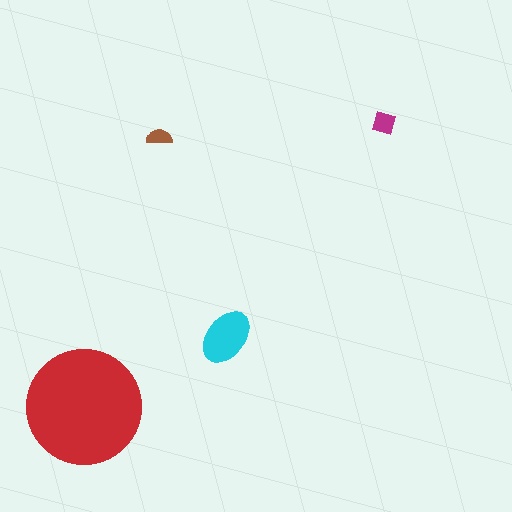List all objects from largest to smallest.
The red circle, the cyan ellipse, the magenta square, the brown semicircle.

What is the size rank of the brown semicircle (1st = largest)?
4th.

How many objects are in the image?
There are 4 objects in the image.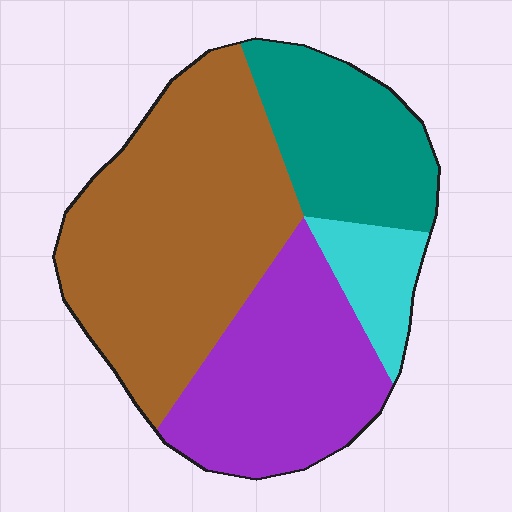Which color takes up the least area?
Cyan, at roughly 10%.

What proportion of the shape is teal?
Teal takes up about one fifth (1/5) of the shape.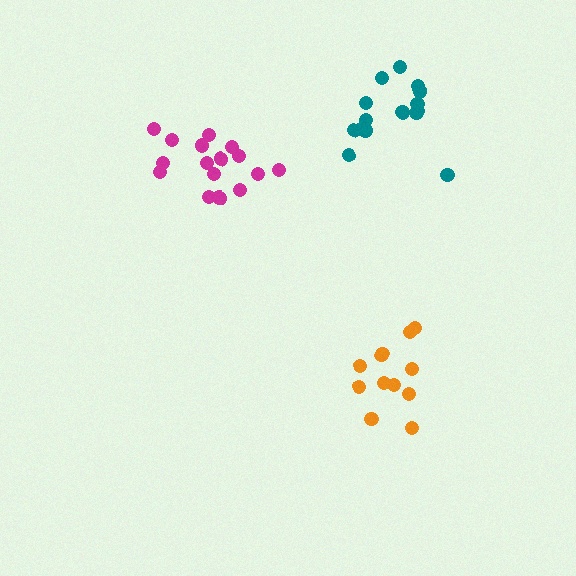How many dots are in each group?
Group 1: 16 dots, Group 2: 11 dots, Group 3: 16 dots (43 total).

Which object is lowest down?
The orange cluster is bottommost.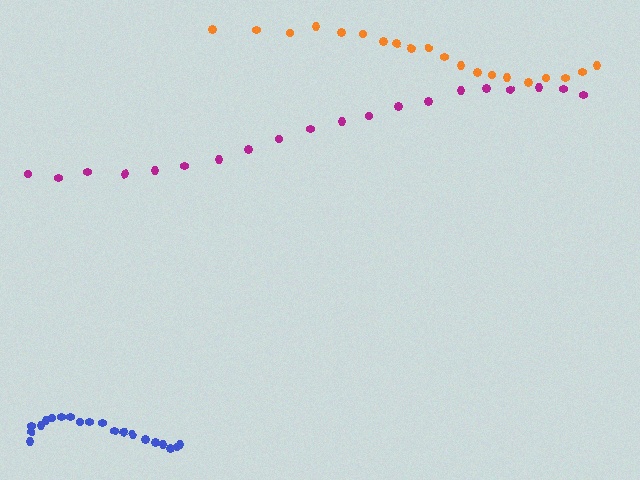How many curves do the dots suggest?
There are 3 distinct paths.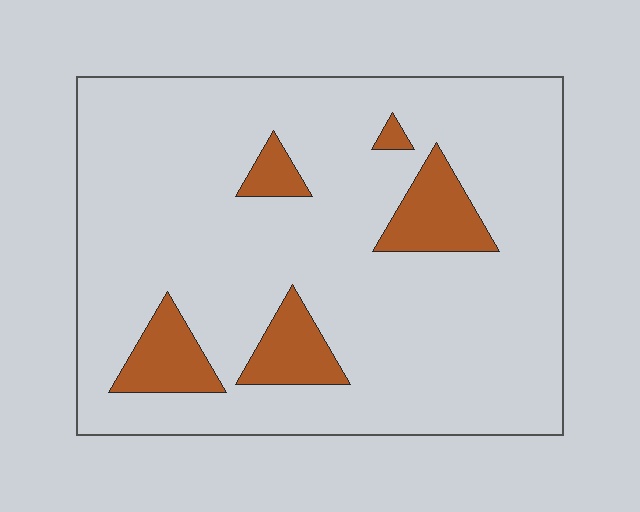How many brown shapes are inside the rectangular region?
5.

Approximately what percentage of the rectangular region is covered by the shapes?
Approximately 15%.